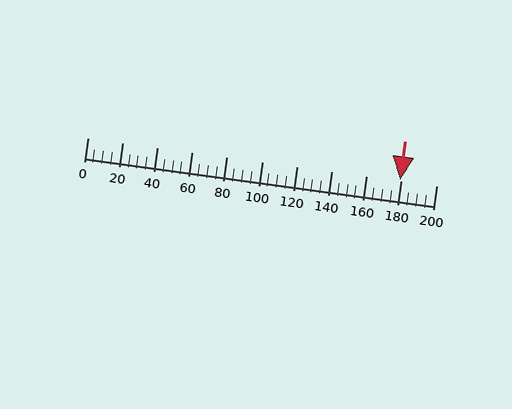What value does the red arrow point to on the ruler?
The red arrow points to approximately 179.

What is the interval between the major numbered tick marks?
The major tick marks are spaced 20 units apart.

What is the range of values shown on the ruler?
The ruler shows values from 0 to 200.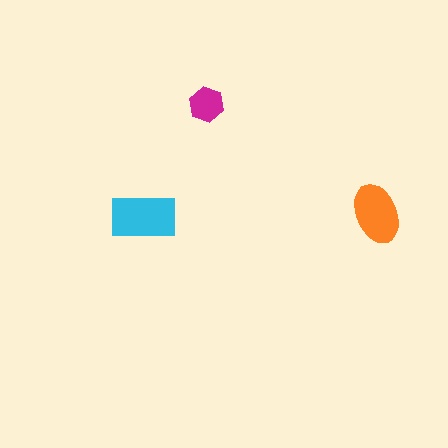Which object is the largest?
The cyan rectangle.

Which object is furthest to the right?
The orange ellipse is rightmost.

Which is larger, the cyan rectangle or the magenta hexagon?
The cyan rectangle.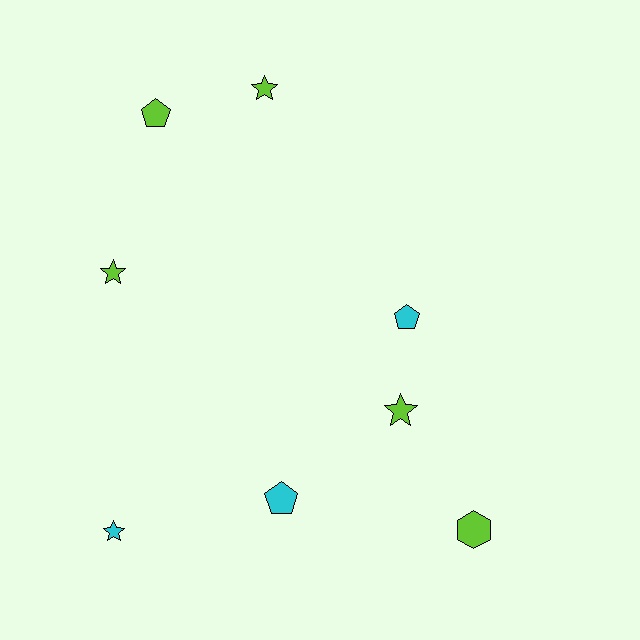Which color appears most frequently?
Lime, with 5 objects.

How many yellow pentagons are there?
There are no yellow pentagons.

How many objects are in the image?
There are 8 objects.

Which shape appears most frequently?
Star, with 4 objects.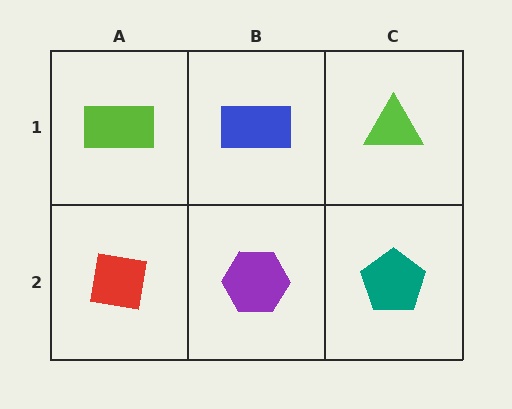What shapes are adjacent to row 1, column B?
A purple hexagon (row 2, column B), a lime rectangle (row 1, column A), a lime triangle (row 1, column C).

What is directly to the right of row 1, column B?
A lime triangle.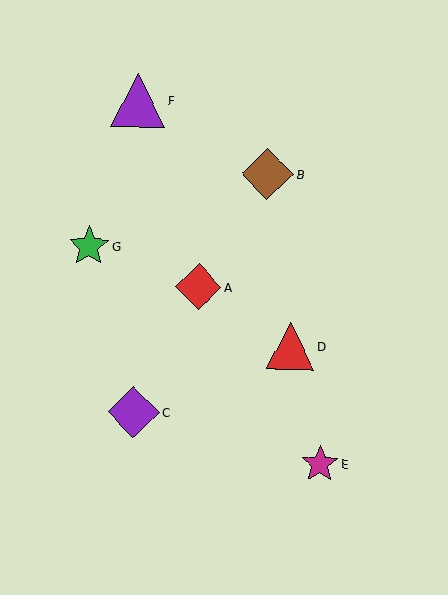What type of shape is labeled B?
Shape B is a brown diamond.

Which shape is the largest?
The purple triangle (labeled F) is the largest.